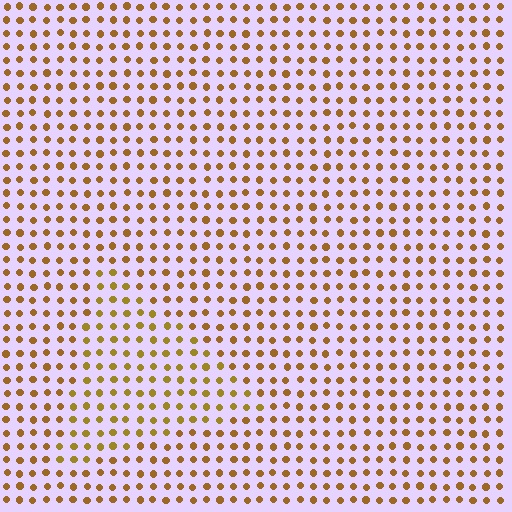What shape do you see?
I see a triangle.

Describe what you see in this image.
The image is filled with small brown elements in a uniform arrangement. A triangle-shaped region is visible where the elements are tinted to a slightly different hue, forming a subtle color boundary.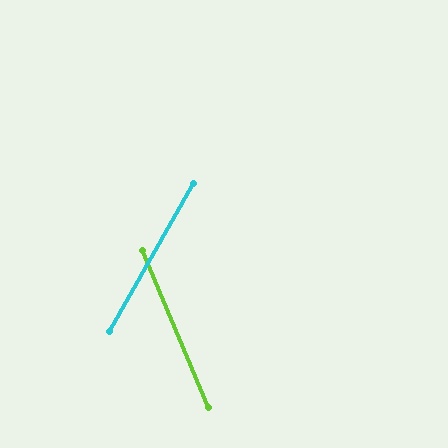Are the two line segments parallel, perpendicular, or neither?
Neither parallel nor perpendicular — they differ by about 52°.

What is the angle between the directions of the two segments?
Approximately 52 degrees.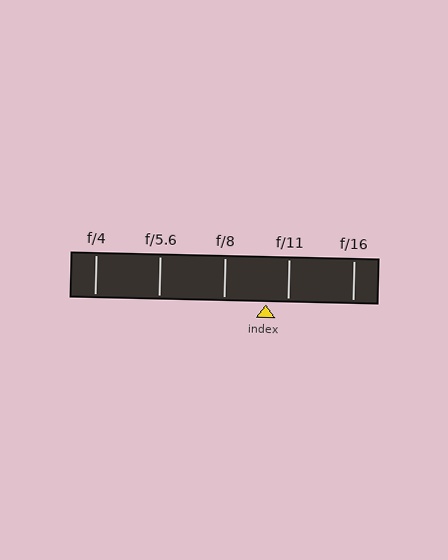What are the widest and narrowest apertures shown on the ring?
The widest aperture shown is f/4 and the narrowest is f/16.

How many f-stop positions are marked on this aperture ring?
There are 5 f-stop positions marked.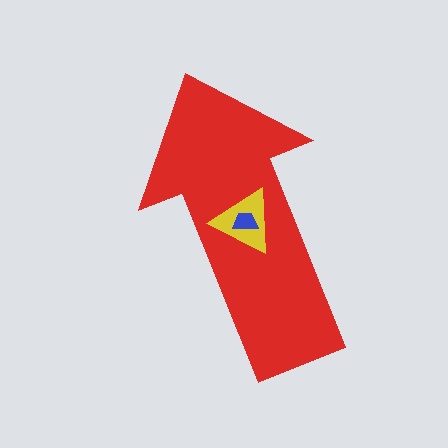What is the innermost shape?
The blue trapezoid.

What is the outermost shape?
The red arrow.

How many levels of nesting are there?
3.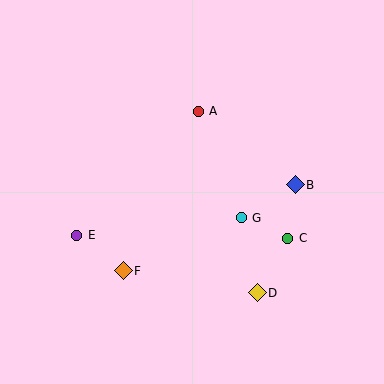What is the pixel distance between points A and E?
The distance between A and E is 173 pixels.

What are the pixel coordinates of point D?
Point D is at (257, 293).